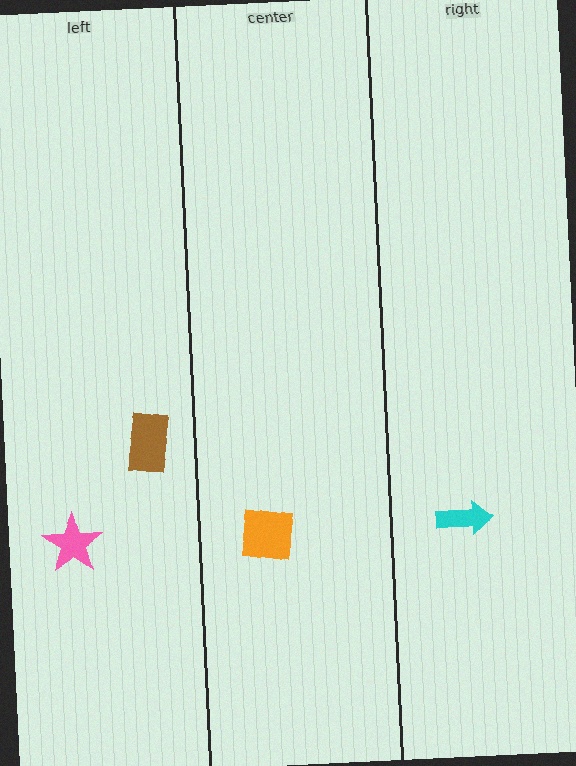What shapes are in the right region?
The cyan arrow.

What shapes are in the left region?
The pink star, the brown rectangle.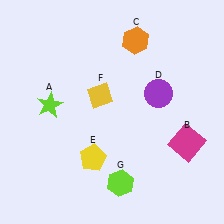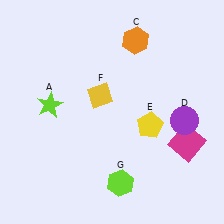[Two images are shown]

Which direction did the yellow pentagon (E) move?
The yellow pentagon (E) moved right.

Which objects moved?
The objects that moved are: the purple circle (D), the yellow pentagon (E).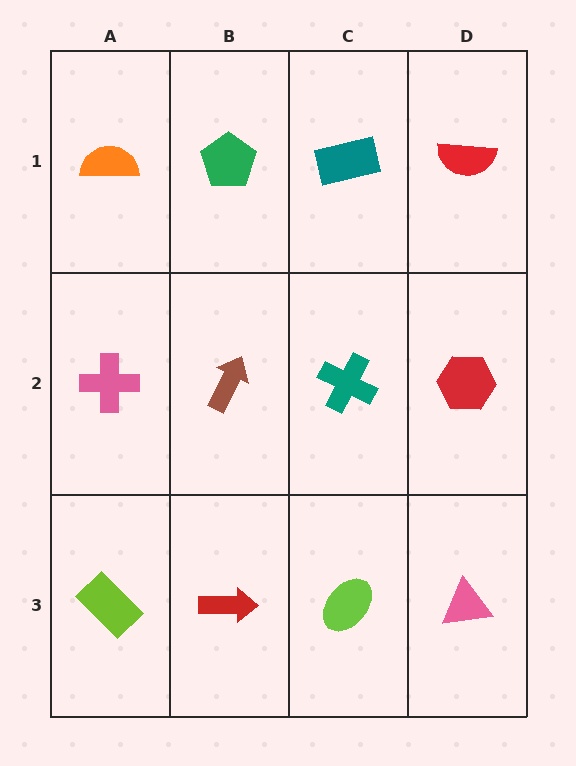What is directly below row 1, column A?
A pink cross.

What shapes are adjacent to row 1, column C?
A teal cross (row 2, column C), a green pentagon (row 1, column B), a red semicircle (row 1, column D).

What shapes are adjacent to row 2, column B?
A green pentagon (row 1, column B), a red arrow (row 3, column B), a pink cross (row 2, column A), a teal cross (row 2, column C).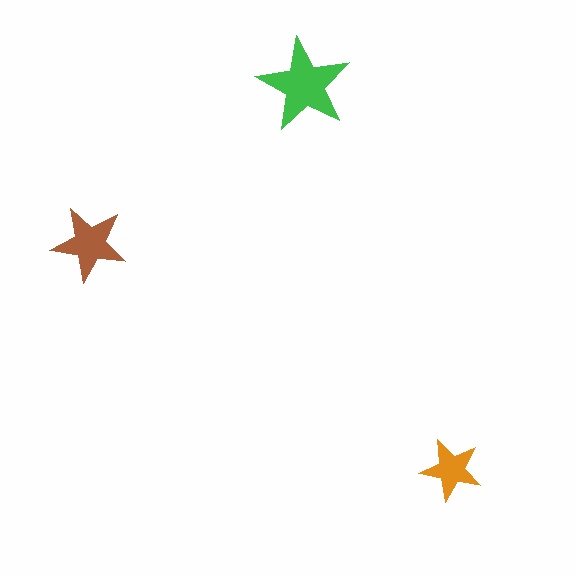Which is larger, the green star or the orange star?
The green one.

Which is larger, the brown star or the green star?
The green one.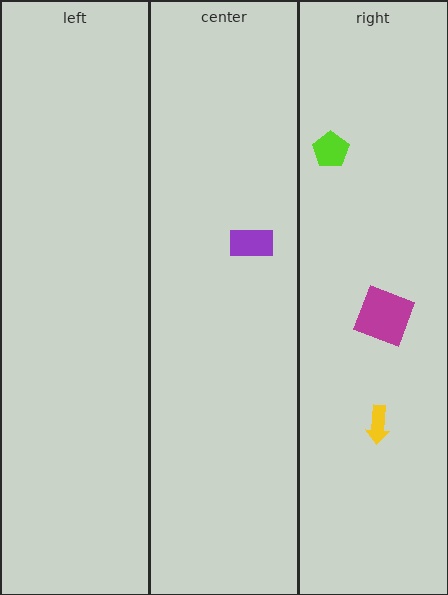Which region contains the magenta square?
The right region.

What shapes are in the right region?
The lime pentagon, the magenta square, the yellow arrow.